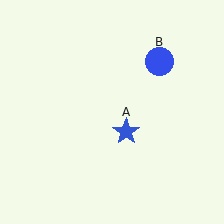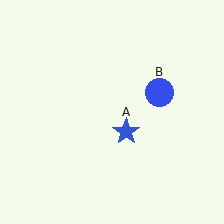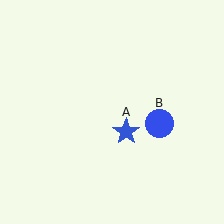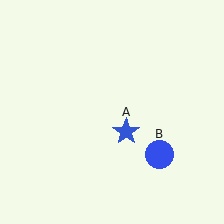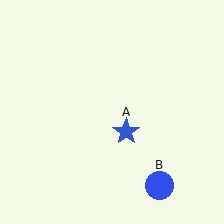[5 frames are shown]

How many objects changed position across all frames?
1 object changed position: blue circle (object B).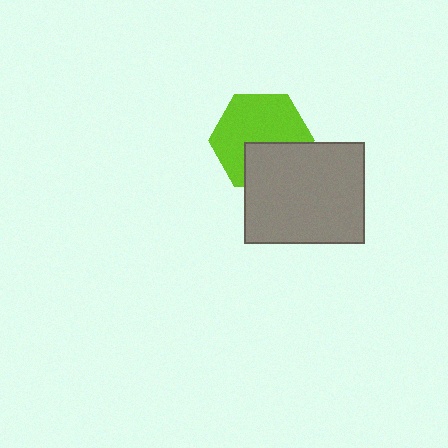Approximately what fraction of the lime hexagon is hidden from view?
Roughly 35% of the lime hexagon is hidden behind the gray rectangle.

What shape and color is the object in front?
The object in front is a gray rectangle.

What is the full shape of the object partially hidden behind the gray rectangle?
The partially hidden object is a lime hexagon.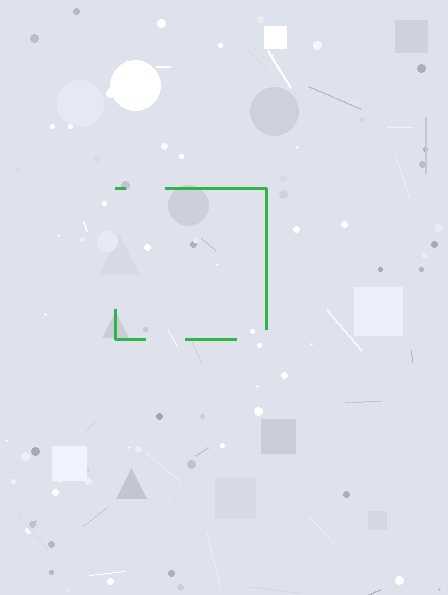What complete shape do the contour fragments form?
The contour fragments form a square.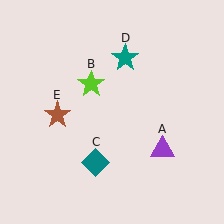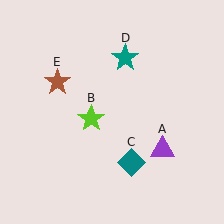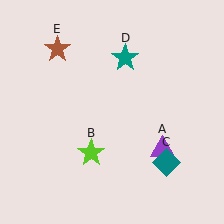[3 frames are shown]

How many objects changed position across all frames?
3 objects changed position: lime star (object B), teal diamond (object C), brown star (object E).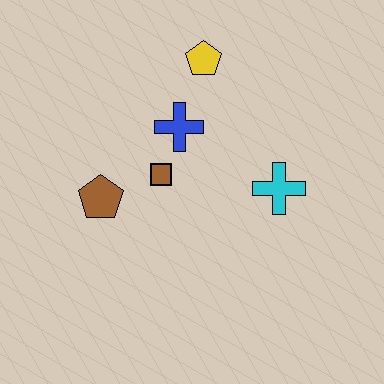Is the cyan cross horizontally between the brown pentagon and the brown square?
No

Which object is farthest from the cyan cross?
The brown pentagon is farthest from the cyan cross.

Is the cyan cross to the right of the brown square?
Yes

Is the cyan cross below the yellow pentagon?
Yes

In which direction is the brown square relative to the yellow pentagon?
The brown square is below the yellow pentagon.